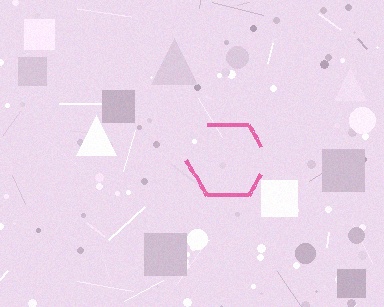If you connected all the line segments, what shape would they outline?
They would outline a hexagon.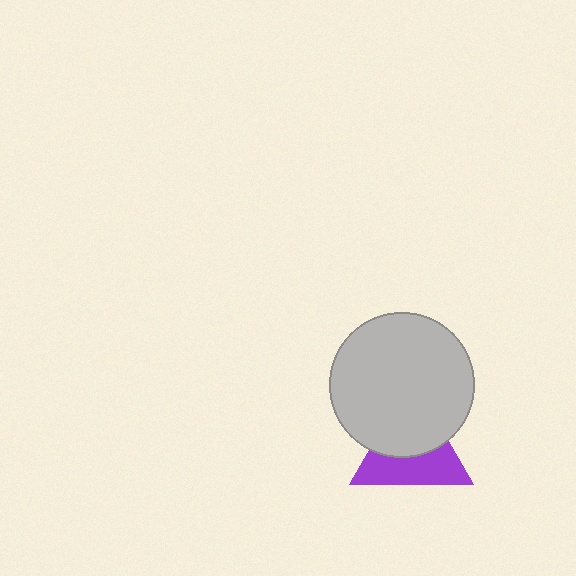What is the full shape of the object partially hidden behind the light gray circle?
The partially hidden object is a purple triangle.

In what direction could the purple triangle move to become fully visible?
The purple triangle could move down. That would shift it out from behind the light gray circle entirely.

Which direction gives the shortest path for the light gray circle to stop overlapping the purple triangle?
Moving up gives the shortest separation.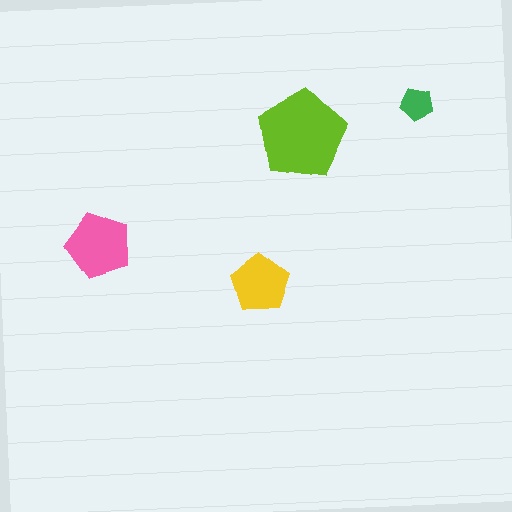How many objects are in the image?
There are 4 objects in the image.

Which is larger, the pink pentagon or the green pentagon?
The pink one.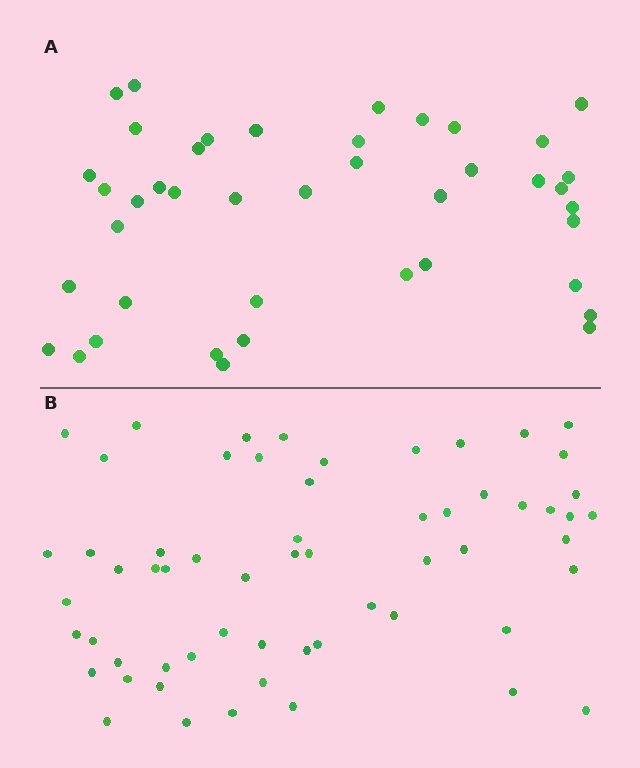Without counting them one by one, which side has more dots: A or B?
Region B (the bottom region) has more dots.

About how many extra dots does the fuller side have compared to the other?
Region B has approximately 20 more dots than region A.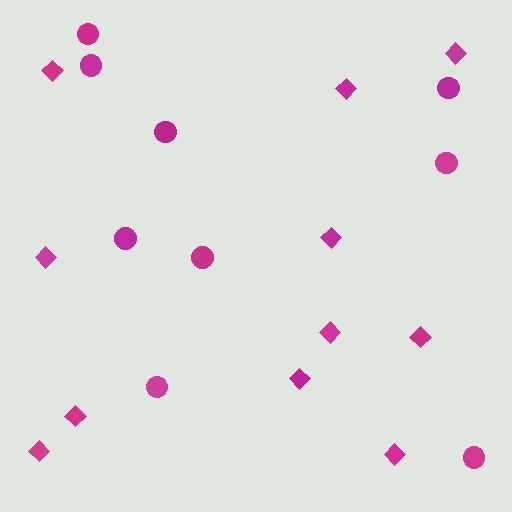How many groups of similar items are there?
There are 2 groups: one group of circles (9) and one group of diamonds (11).